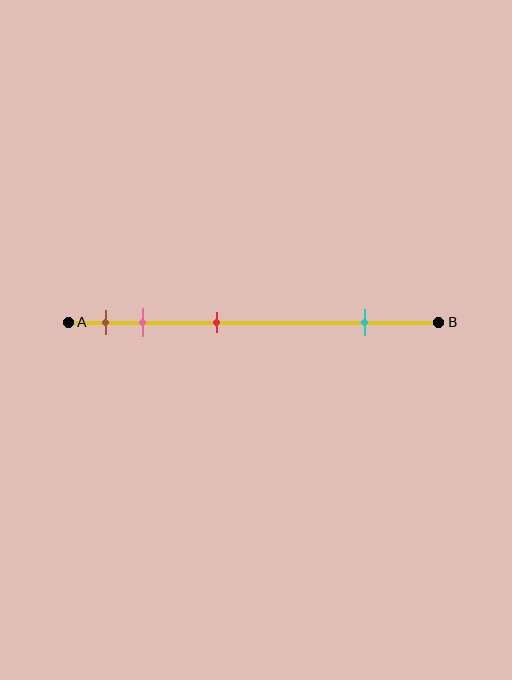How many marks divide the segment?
There are 4 marks dividing the segment.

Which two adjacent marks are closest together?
The brown and pink marks are the closest adjacent pair.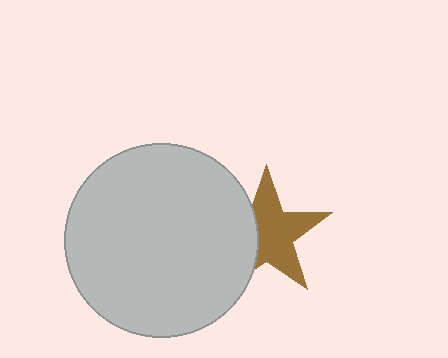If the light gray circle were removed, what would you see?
You would see the complete brown star.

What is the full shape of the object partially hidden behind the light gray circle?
The partially hidden object is a brown star.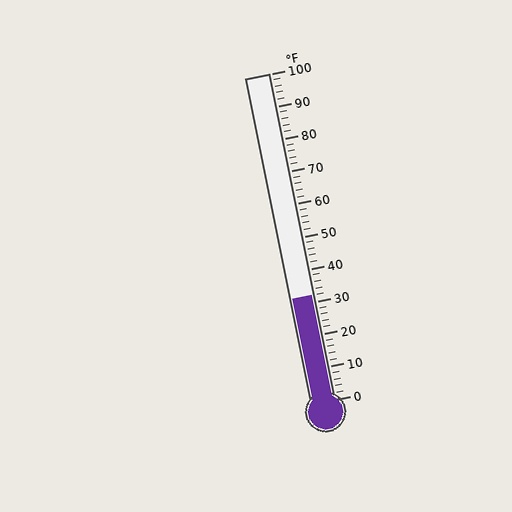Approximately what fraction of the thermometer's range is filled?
The thermometer is filled to approximately 30% of its range.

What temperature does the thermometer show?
The thermometer shows approximately 32°F.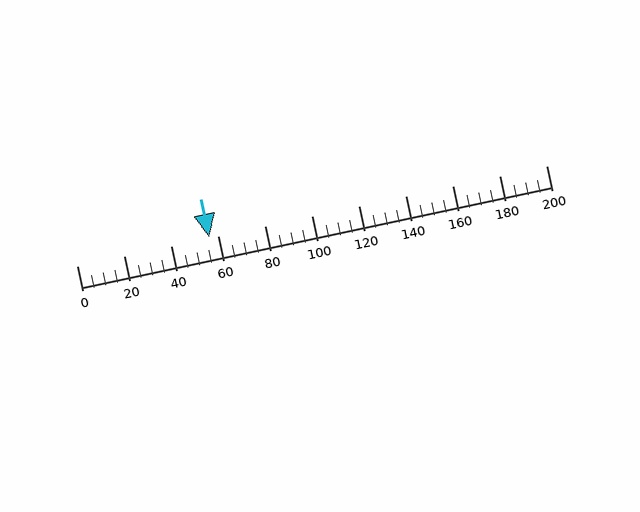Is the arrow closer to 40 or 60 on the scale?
The arrow is closer to 60.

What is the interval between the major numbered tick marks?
The major tick marks are spaced 20 units apart.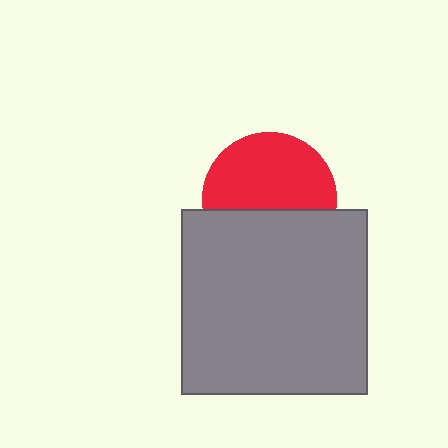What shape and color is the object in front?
The object in front is a gray square.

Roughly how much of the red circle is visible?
About half of it is visible (roughly 59%).